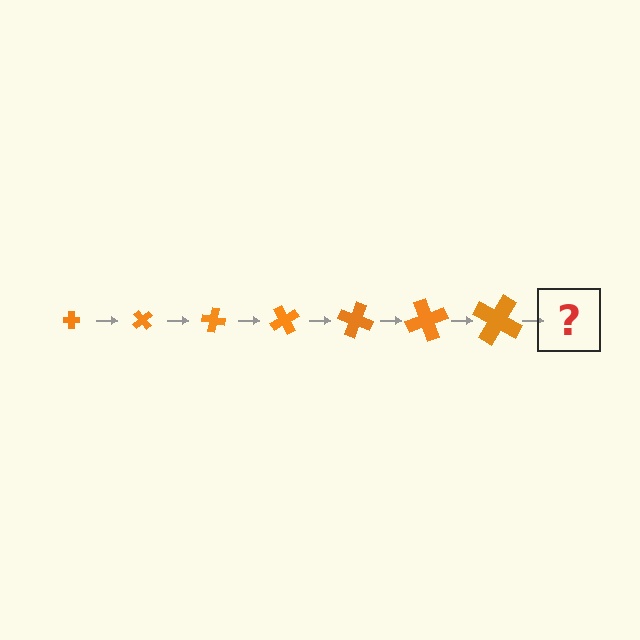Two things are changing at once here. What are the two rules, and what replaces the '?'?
The two rules are that the cross grows larger each step and it rotates 50 degrees each step. The '?' should be a cross, larger than the previous one and rotated 350 degrees from the start.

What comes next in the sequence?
The next element should be a cross, larger than the previous one and rotated 350 degrees from the start.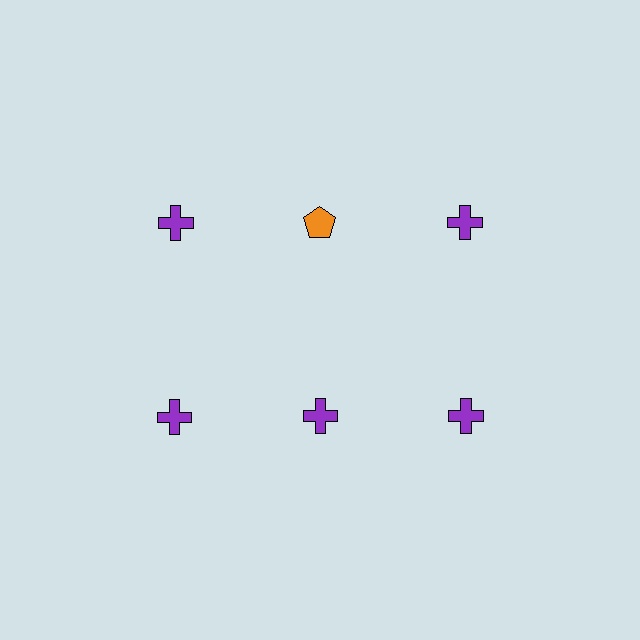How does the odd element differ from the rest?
It differs in both color (orange instead of purple) and shape (pentagon instead of cross).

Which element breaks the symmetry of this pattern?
The orange pentagon in the top row, second from left column breaks the symmetry. All other shapes are purple crosses.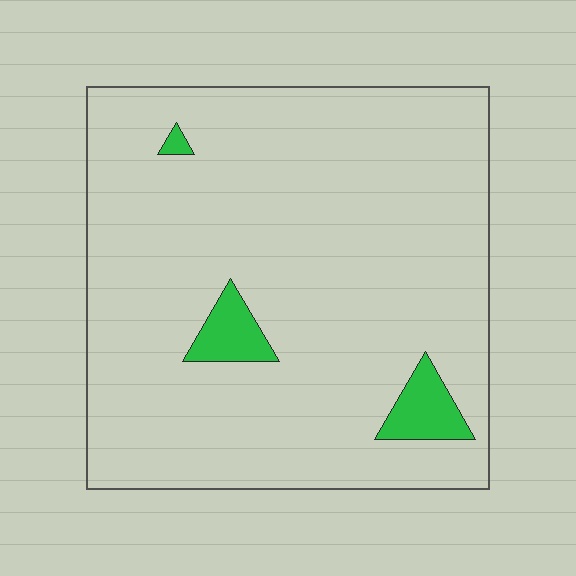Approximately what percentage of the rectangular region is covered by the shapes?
Approximately 5%.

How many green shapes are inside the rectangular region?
3.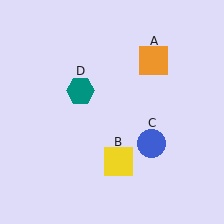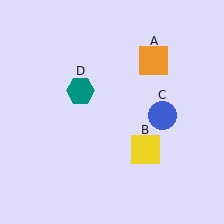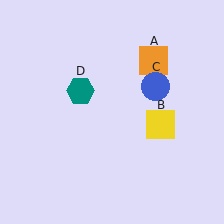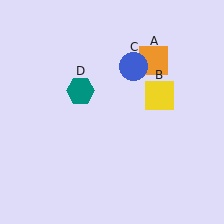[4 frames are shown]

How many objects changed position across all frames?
2 objects changed position: yellow square (object B), blue circle (object C).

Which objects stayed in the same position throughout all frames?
Orange square (object A) and teal hexagon (object D) remained stationary.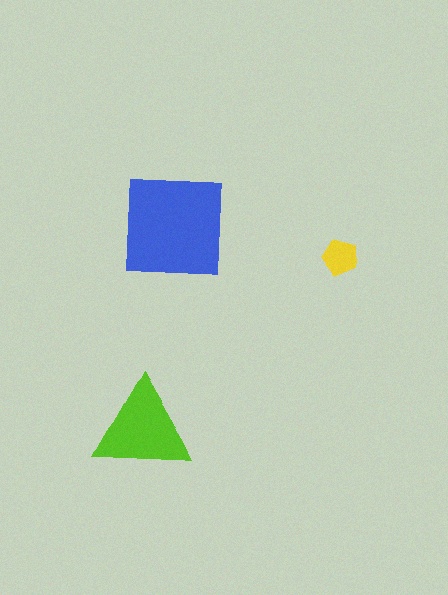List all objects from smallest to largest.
The yellow pentagon, the lime triangle, the blue square.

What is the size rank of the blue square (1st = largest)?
1st.